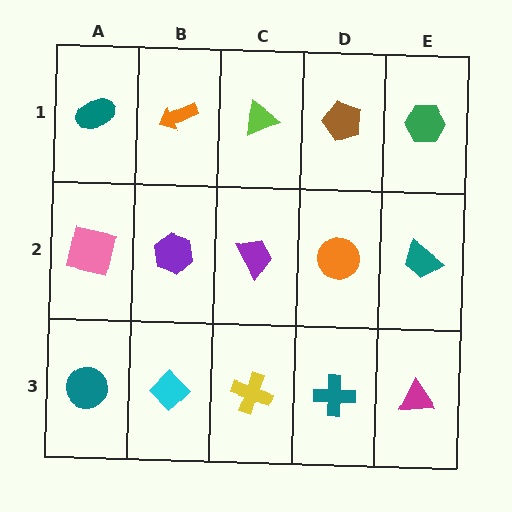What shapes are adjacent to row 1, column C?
A purple trapezoid (row 2, column C), an orange arrow (row 1, column B), a brown pentagon (row 1, column D).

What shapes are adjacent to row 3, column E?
A teal trapezoid (row 2, column E), a teal cross (row 3, column D).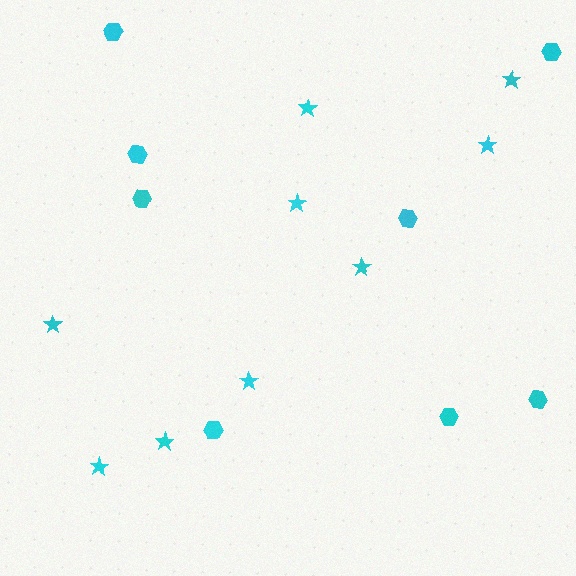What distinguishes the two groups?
There are 2 groups: one group of hexagons (8) and one group of stars (9).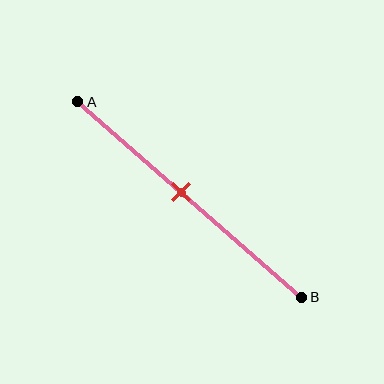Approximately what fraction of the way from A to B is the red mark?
The red mark is approximately 45% of the way from A to B.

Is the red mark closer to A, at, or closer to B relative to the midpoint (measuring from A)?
The red mark is closer to point A than the midpoint of segment AB.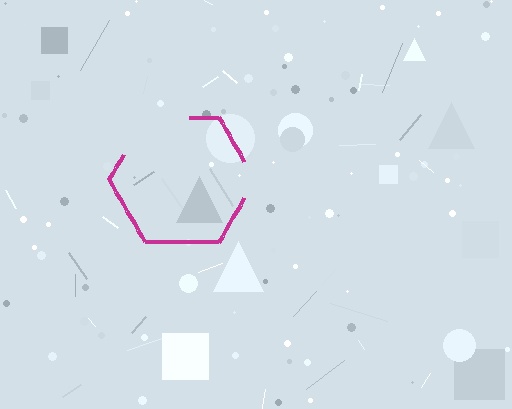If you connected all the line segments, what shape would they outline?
They would outline a hexagon.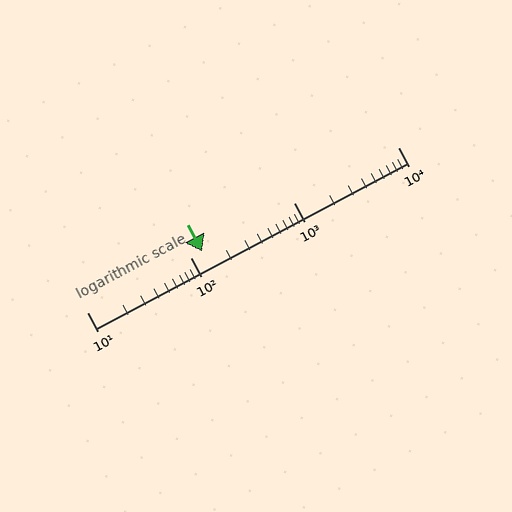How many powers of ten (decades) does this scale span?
The scale spans 3 decades, from 10 to 10000.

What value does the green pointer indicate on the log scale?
The pointer indicates approximately 130.